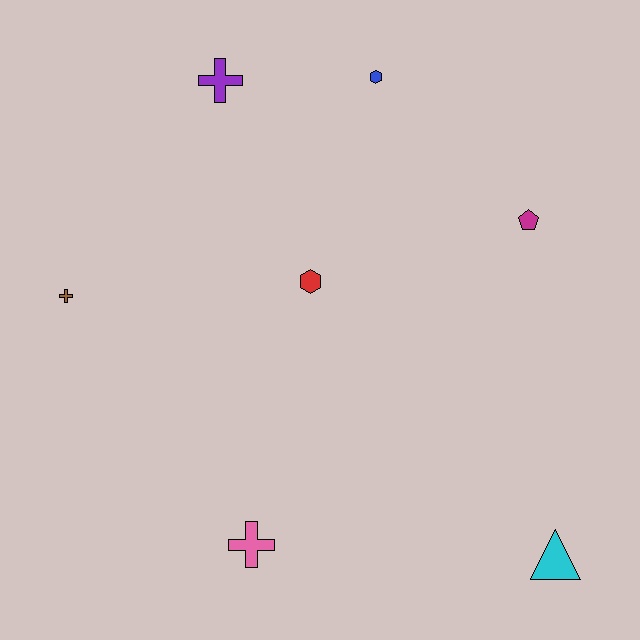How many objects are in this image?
There are 7 objects.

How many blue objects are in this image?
There is 1 blue object.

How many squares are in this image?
There are no squares.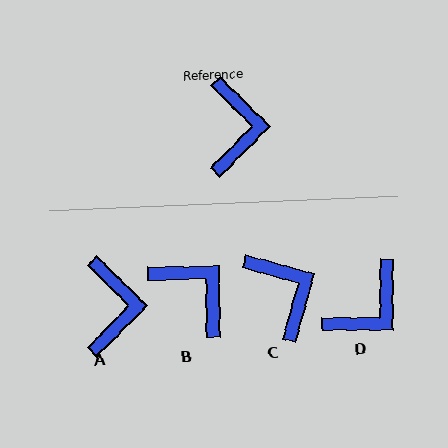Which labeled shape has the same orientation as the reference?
A.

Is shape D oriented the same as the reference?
No, it is off by about 45 degrees.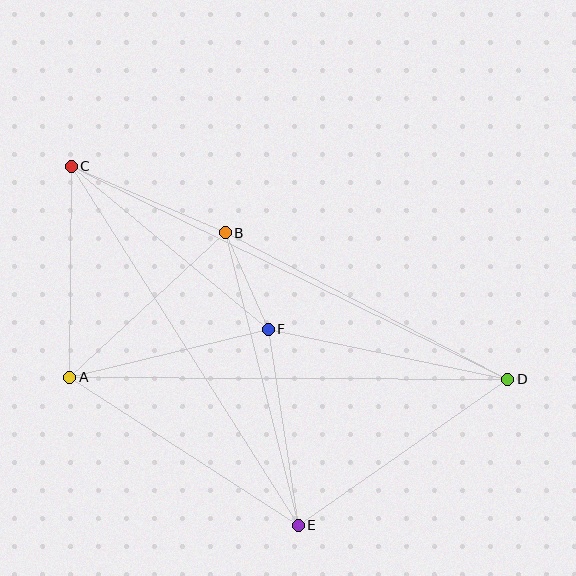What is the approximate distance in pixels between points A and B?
The distance between A and B is approximately 212 pixels.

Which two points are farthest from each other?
Points C and D are farthest from each other.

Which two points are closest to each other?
Points B and F are closest to each other.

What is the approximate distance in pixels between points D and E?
The distance between D and E is approximately 255 pixels.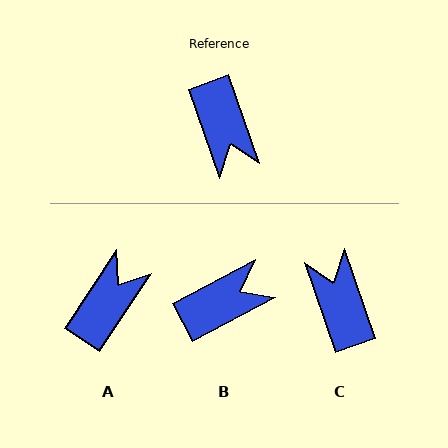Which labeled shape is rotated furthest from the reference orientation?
C, about 179 degrees away.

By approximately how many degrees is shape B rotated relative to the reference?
Approximately 98 degrees counter-clockwise.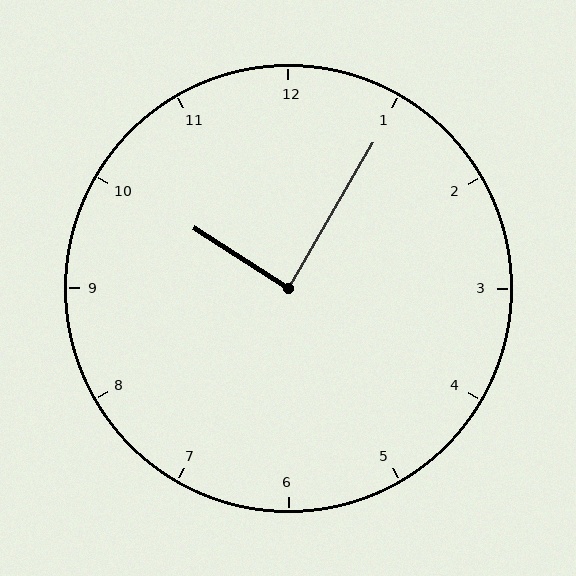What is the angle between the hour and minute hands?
Approximately 88 degrees.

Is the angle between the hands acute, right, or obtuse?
It is right.